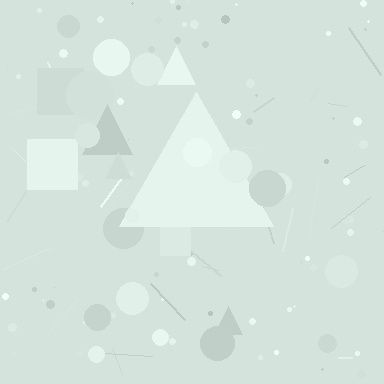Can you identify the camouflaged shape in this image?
The camouflaged shape is a triangle.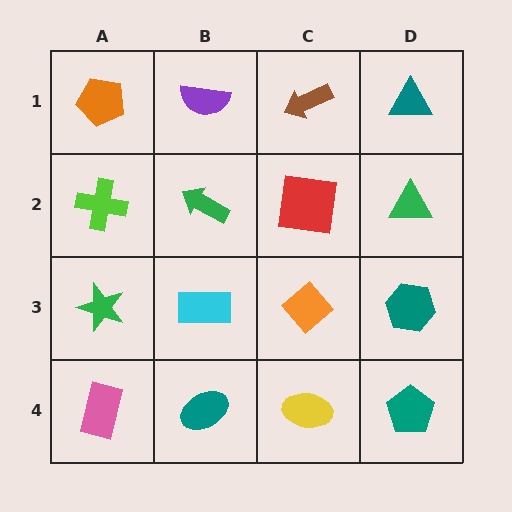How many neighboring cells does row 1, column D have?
2.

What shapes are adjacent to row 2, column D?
A teal triangle (row 1, column D), a teal hexagon (row 3, column D), a red square (row 2, column C).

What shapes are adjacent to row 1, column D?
A green triangle (row 2, column D), a brown arrow (row 1, column C).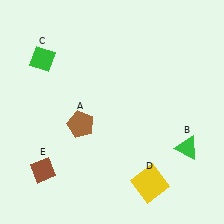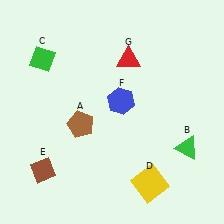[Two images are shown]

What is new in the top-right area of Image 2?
A red triangle (G) was added in the top-right area of Image 2.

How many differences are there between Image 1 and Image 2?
There are 2 differences between the two images.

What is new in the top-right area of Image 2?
A blue hexagon (F) was added in the top-right area of Image 2.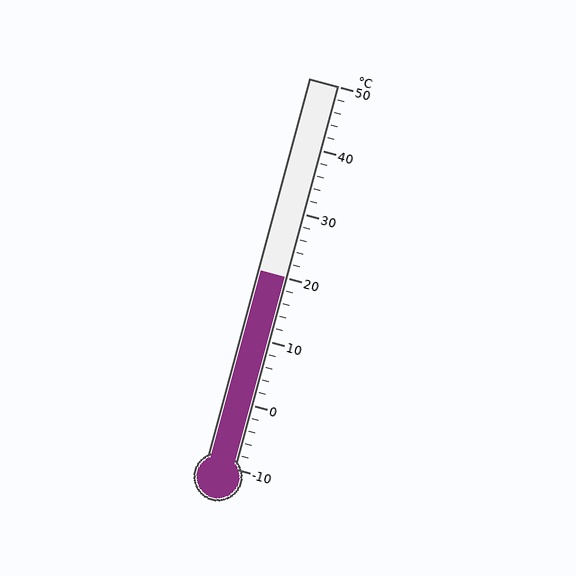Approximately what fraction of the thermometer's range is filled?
The thermometer is filled to approximately 50% of its range.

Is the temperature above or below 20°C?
The temperature is at 20°C.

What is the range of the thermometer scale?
The thermometer scale ranges from -10°C to 50°C.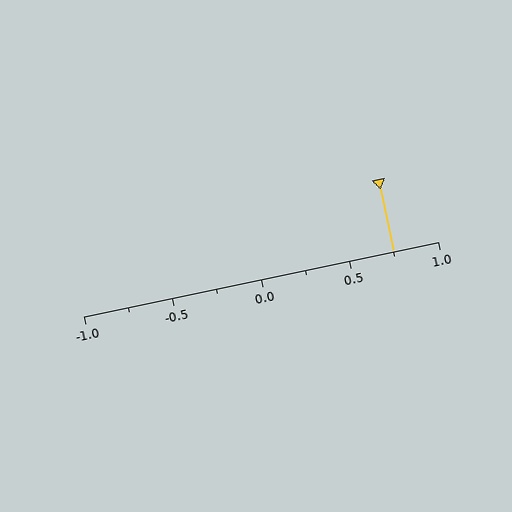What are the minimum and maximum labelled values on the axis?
The axis runs from -1.0 to 1.0.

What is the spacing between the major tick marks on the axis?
The major ticks are spaced 0.5 apart.